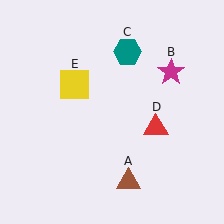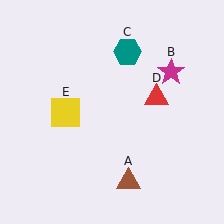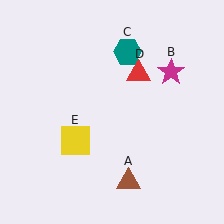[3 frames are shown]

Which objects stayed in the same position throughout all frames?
Brown triangle (object A) and magenta star (object B) and teal hexagon (object C) remained stationary.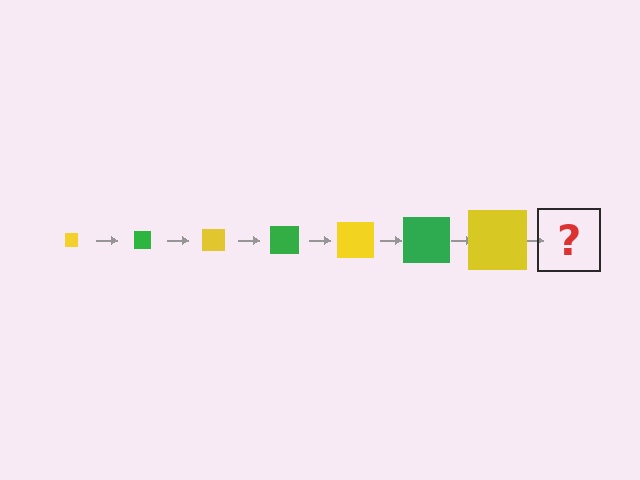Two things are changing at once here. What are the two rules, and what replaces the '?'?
The two rules are that the square grows larger each step and the color cycles through yellow and green. The '?' should be a green square, larger than the previous one.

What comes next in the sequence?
The next element should be a green square, larger than the previous one.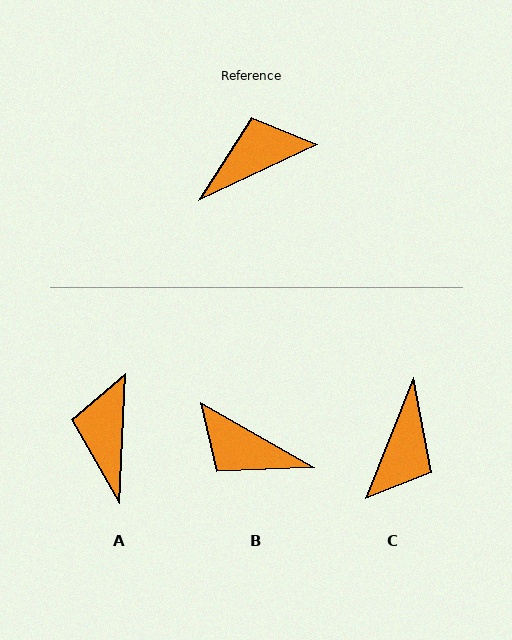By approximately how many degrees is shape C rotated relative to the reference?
Approximately 137 degrees clockwise.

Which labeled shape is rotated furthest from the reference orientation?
C, about 137 degrees away.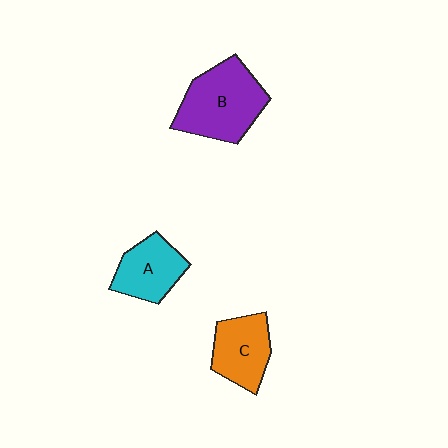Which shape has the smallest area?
Shape A (cyan).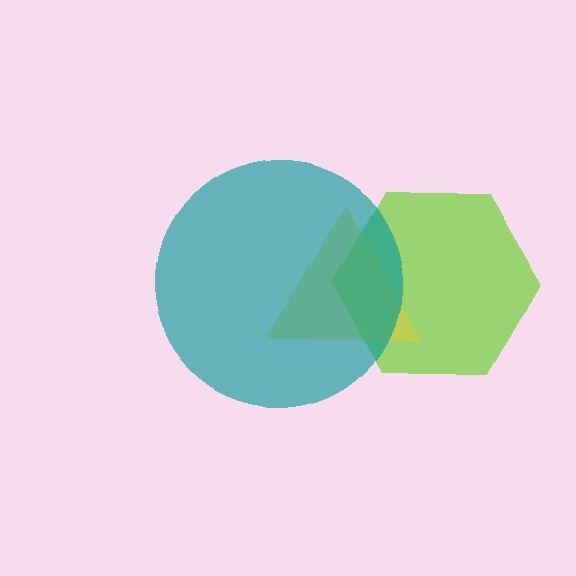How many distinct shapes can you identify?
There are 3 distinct shapes: a lime hexagon, a yellow triangle, a teal circle.